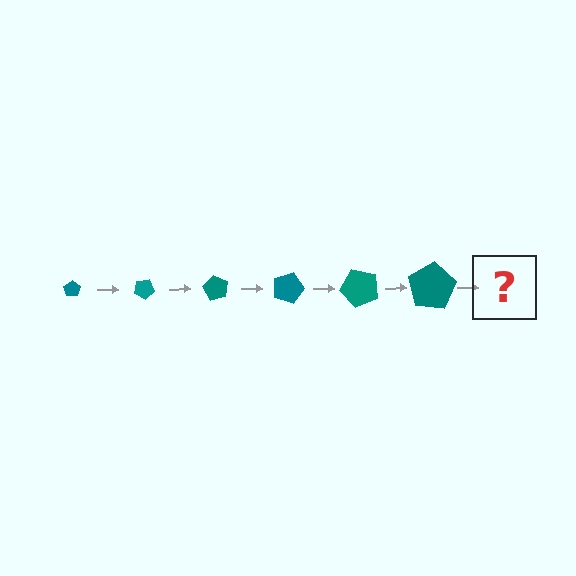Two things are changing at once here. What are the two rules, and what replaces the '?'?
The two rules are that the pentagon grows larger each step and it rotates 30 degrees each step. The '?' should be a pentagon, larger than the previous one and rotated 180 degrees from the start.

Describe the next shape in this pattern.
It should be a pentagon, larger than the previous one and rotated 180 degrees from the start.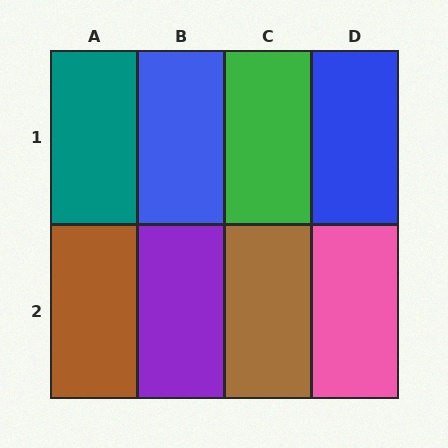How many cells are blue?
2 cells are blue.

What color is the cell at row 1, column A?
Teal.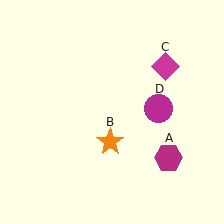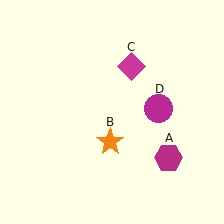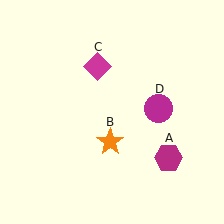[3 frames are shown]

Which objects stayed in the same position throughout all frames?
Magenta hexagon (object A) and orange star (object B) and magenta circle (object D) remained stationary.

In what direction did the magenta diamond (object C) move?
The magenta diamond (object C) moved left.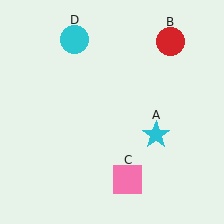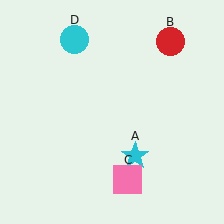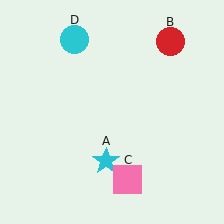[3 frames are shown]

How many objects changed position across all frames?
1 object changed position: cyan star (object A).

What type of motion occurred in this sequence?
The cyan star (object A) rotated clockwise around the center of the scene.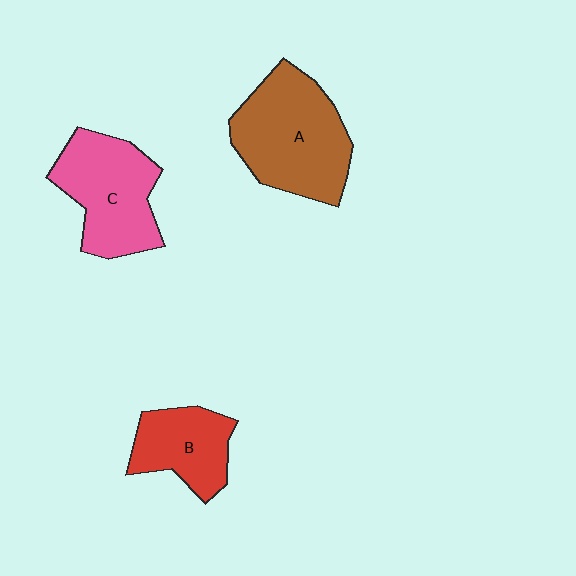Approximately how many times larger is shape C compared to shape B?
Approximately 1.4 times.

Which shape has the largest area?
Shape A (brown).